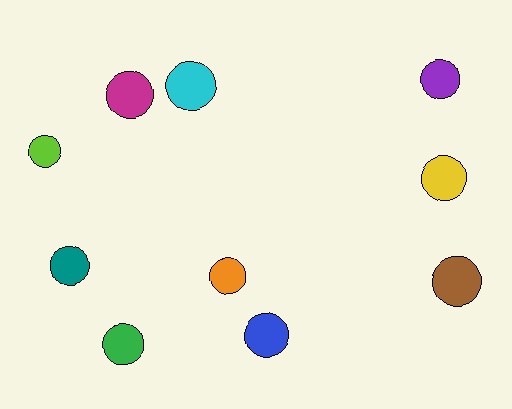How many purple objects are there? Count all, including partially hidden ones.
There is 1 purple object.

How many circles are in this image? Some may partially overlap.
There are 10 circles.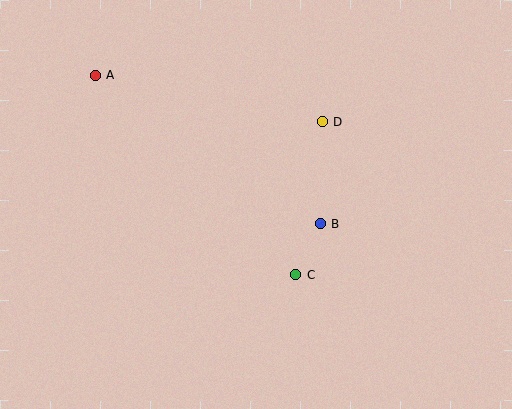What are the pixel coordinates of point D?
Point D is at (322, 122).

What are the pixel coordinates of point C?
Point C is at (296, 275).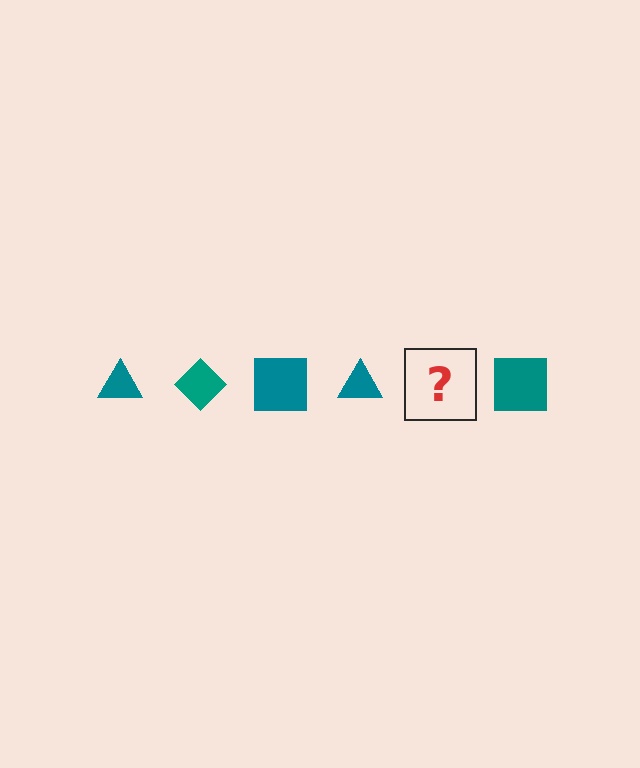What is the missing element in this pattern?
The missing element is a teal diamond.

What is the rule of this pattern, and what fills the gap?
The rule is that the pattern cycles through triangle, diamond, square shapes in teal. The gap should be filled with a teal diamond.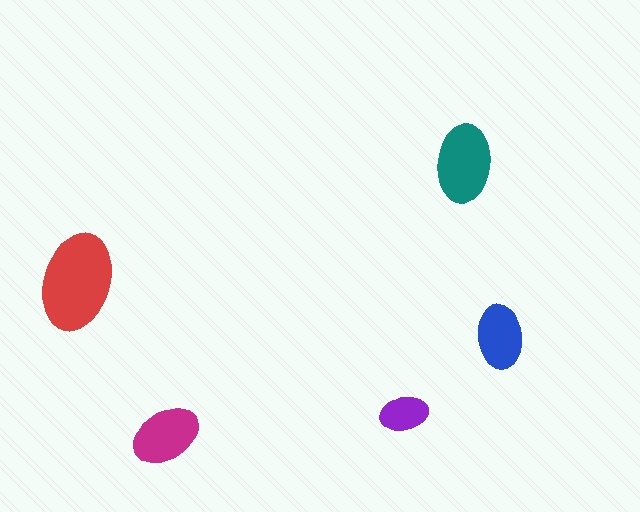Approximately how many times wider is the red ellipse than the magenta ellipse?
About 1.5 times wider.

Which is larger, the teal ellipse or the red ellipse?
The red one.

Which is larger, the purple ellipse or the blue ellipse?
The blue one.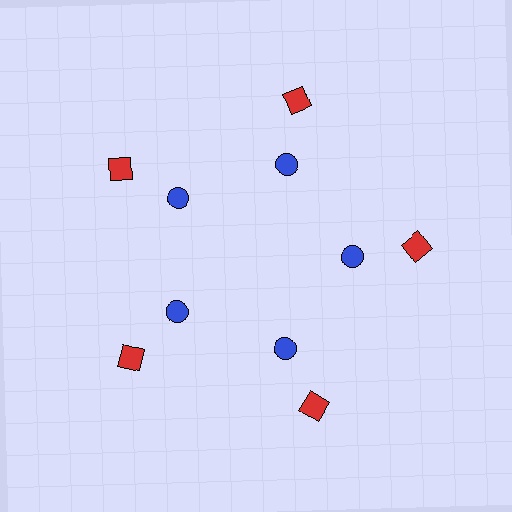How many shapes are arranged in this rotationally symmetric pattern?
There are 10 shapes, arranged in 5 groups of 2.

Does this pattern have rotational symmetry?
Yes, this pattern has 5-fold rotational symmetry. It looks the same after rotating 72 degrees around the center.